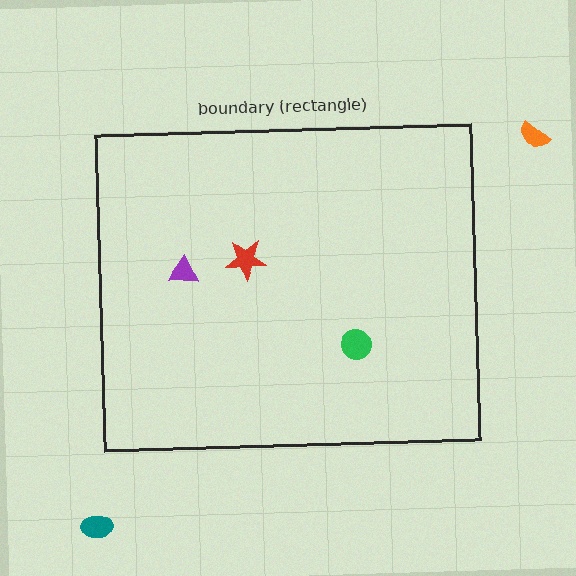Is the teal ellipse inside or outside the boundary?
Outside.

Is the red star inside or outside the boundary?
Inside.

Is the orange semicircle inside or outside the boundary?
Outside.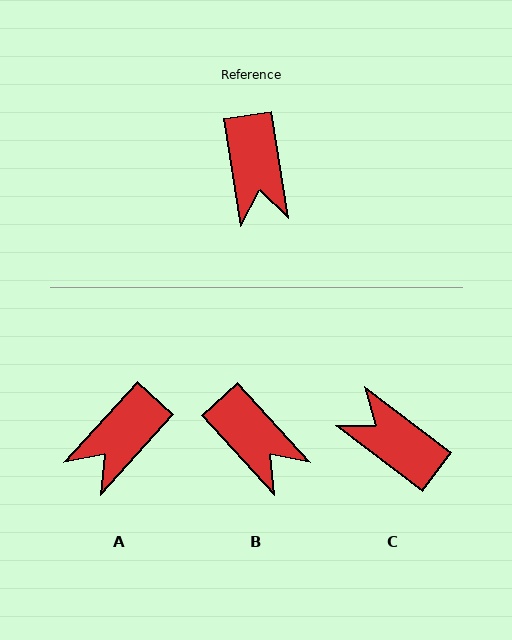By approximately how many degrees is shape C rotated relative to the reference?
Approximately 136 degrees clockwise.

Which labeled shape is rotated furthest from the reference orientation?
C, about 136 degrees away.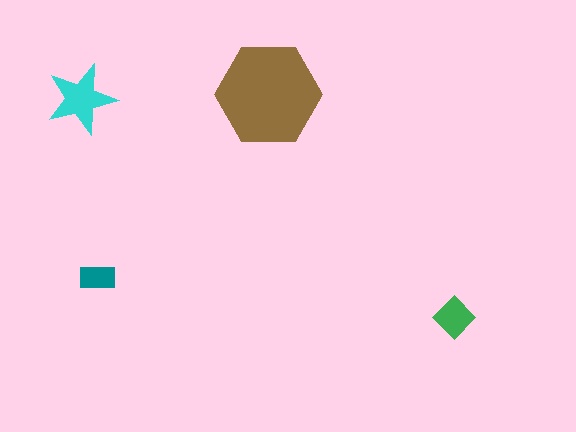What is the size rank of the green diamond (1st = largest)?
3rd.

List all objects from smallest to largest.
The teal rectangle, the green diamond, the cyan star, the brown hexagon.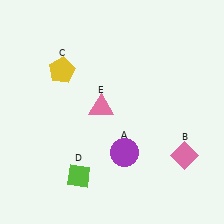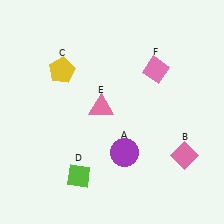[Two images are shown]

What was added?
A pink diamond (F) was added in Image 2.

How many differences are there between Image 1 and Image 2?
There is 1 difference between the two images.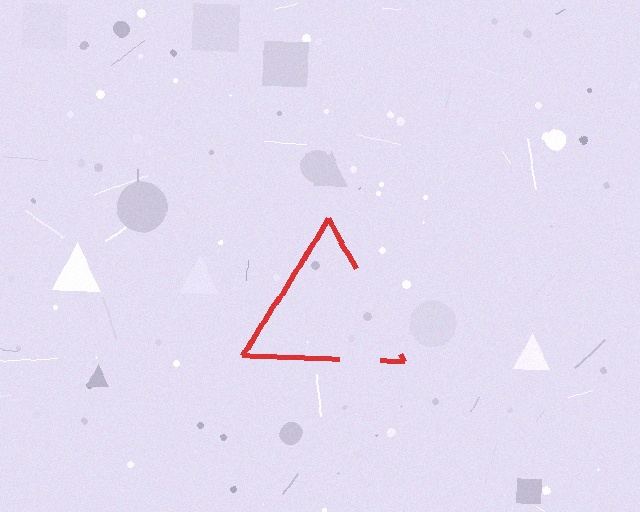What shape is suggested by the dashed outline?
The dashed outline suggests a triangle.